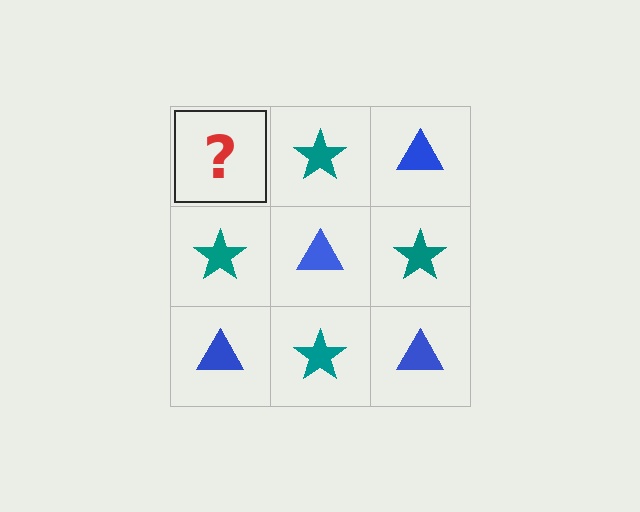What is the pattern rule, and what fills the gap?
The rule is that it alternates blue triangle and teal star in a checkerboard pattern. The gap should be filled with a blue triangle.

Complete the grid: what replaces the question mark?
The question mark should be replaced with a blue triangle.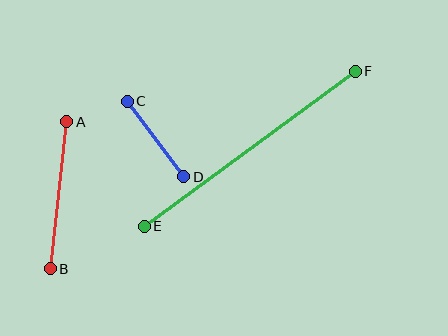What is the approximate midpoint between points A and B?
The midpoint is at approximately (58, 195) pixels.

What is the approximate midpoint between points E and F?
The midpoint is at approximately (250, 149) pixels.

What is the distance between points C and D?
The distance is approximately 94 pixels.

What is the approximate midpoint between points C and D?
The midpoint is at approximately (156, 139) pixels.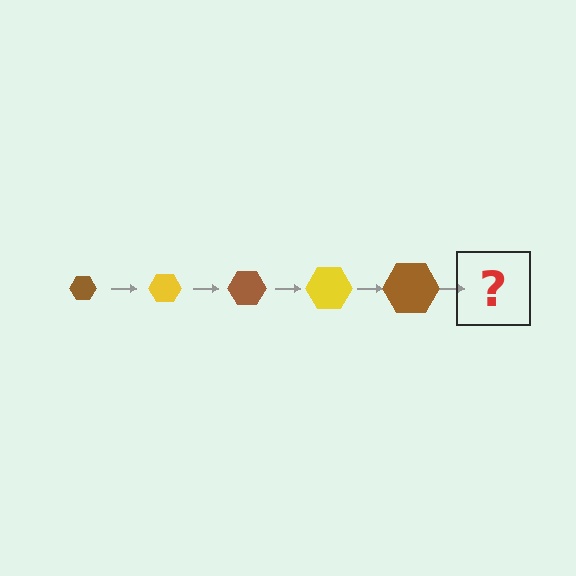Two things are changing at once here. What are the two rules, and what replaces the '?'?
The two rules are that the hexagon grows larger each step and the color cycles through brown and yellow. The '?' should be a yellow hexagon, larger than the previous one.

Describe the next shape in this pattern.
It should be a yellow hexagon, larger than the previous one.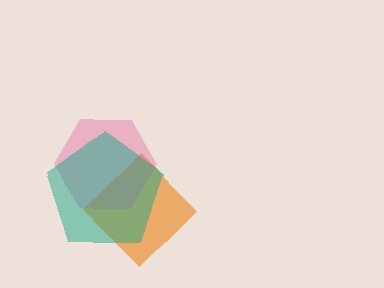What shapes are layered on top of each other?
The layered shapes are: an orange diamond, a pink hexagon, a teal pentagon.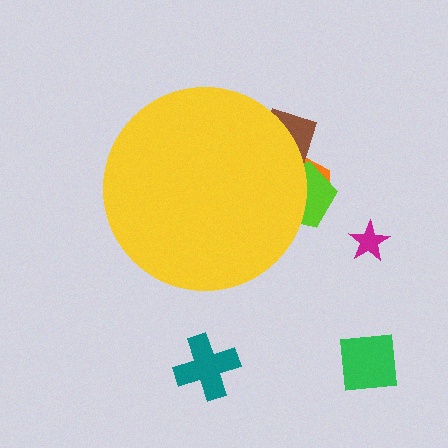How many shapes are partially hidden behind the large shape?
3 shapes are partially hidden.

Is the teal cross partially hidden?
No, the teal cross is fully visible.